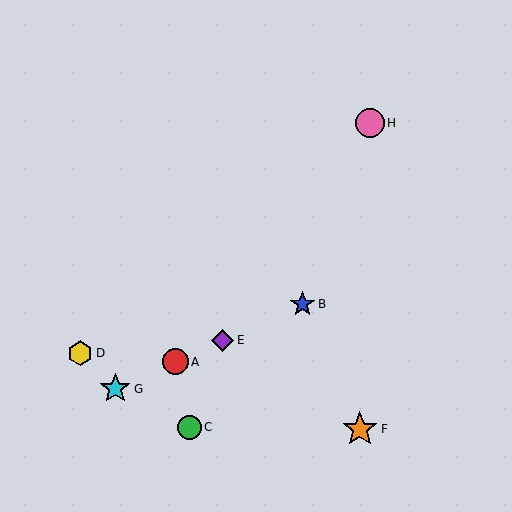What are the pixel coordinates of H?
Object H is at (370, 123).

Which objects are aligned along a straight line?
Objects A, B, E, G are aligned along a straight line.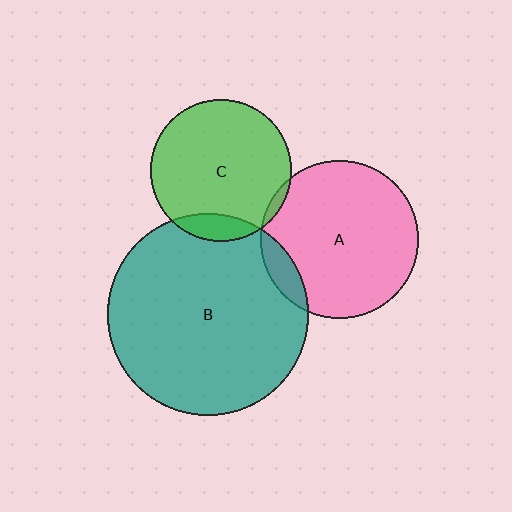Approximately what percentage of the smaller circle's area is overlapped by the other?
Approximately 10%.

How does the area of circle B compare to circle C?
Approximately 2.0 times.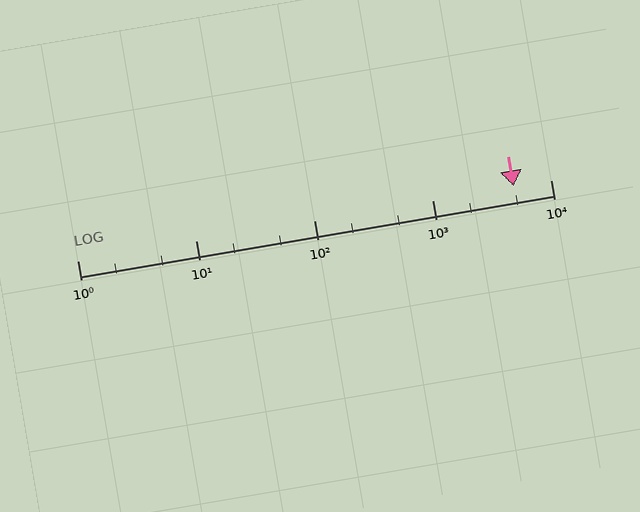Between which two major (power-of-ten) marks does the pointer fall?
The pointer is between 1000 and 10000.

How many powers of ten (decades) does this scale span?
The scale spans 4 decades, from 1 to 10000.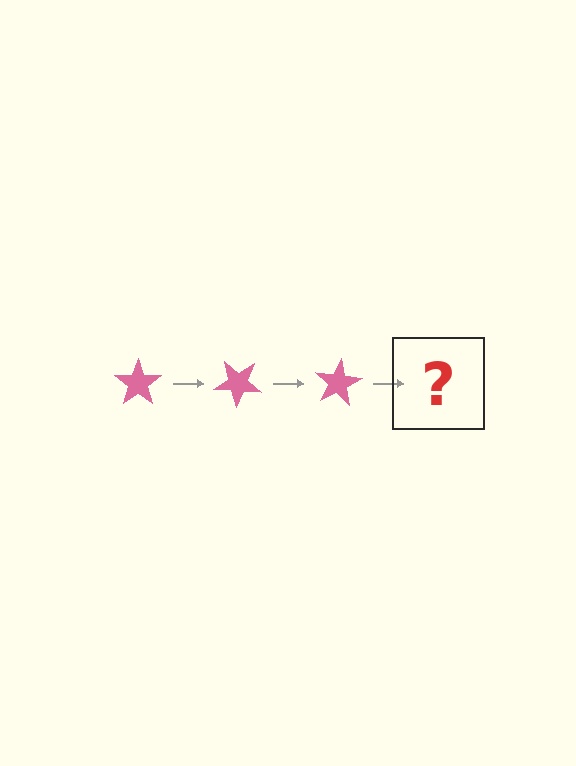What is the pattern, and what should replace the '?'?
The pattern is that the star rotates 40 degrees each step. The '?' should be a pink star rotated 120 degrees.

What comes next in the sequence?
The next element should be a pink star rotated 120 degrees.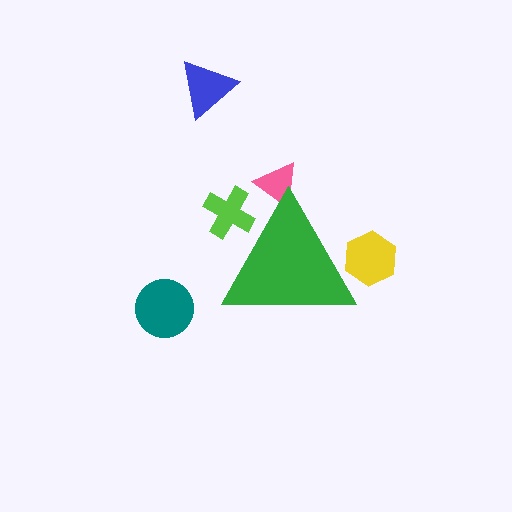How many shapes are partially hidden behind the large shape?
3 shapes are partially hidden.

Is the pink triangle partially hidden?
Yes, the pink triangle is partially hidden behind the green triangle.